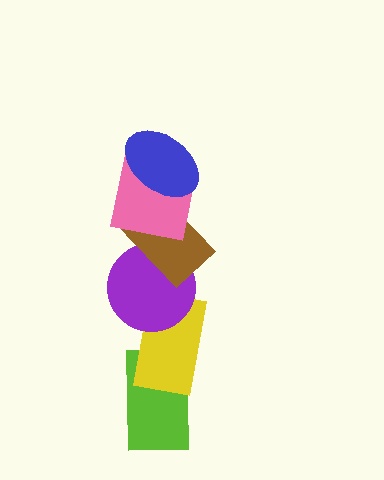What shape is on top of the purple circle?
The brown rectangle is on top of the purple circle.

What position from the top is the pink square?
The pink square is 2nd from the top.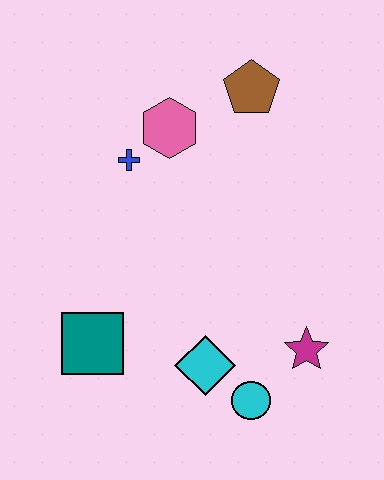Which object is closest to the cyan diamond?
The cyan circle is closest to the cyan diamond.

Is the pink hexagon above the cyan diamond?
Yes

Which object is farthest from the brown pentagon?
The cyan circle is farthest from the brown pentagon.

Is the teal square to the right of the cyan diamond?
No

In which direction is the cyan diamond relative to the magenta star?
The cyan diamond is to the left of the magenta star.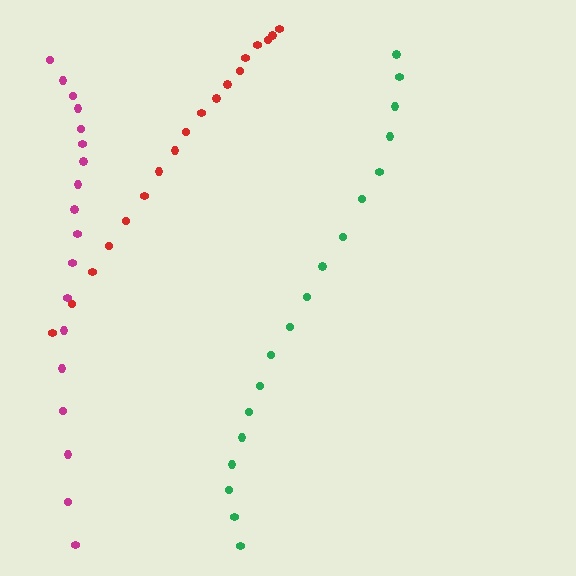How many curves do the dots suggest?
There are 3 distinct paths.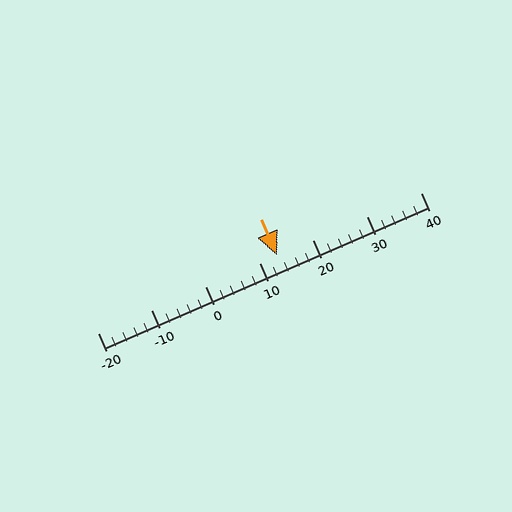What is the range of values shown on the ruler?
The ruler shows values from -20 to 40.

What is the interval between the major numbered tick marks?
The major tick marks are spaced 10 units apart.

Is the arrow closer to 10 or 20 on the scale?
The arrow is closer to 10.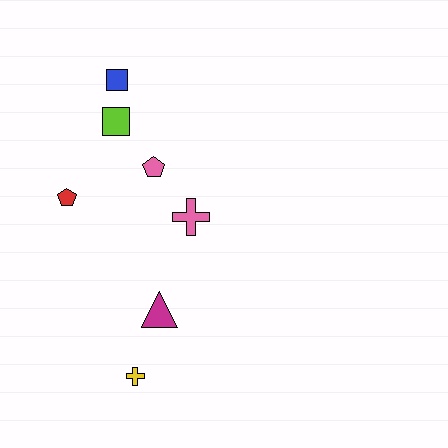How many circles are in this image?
There are no circles.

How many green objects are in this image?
There are no green objects.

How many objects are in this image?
There are 7 objects.